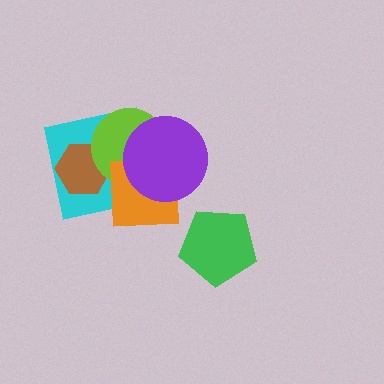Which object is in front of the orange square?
The purple circle is in front of the orange square.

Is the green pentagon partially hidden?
No, no other shape covers it.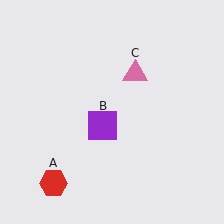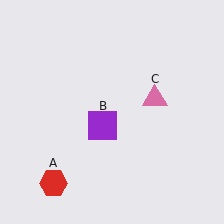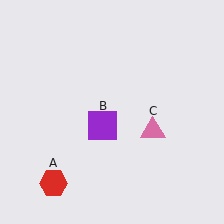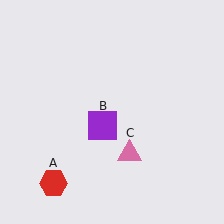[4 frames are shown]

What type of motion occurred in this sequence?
The pink triangle (object C) rotated clockwise around the center of the scene.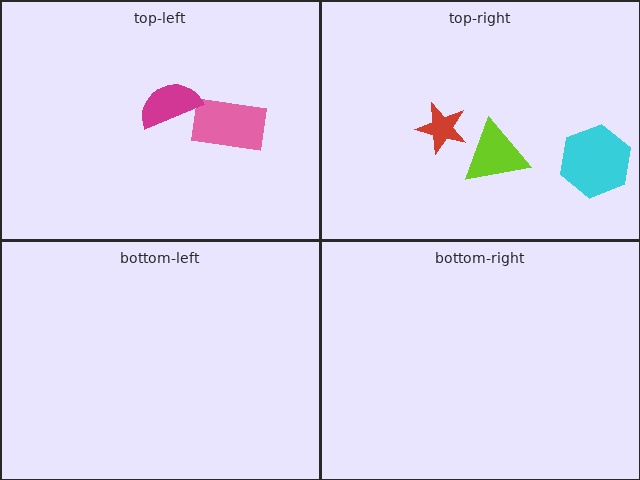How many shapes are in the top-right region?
3.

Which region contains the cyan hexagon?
The top-right region.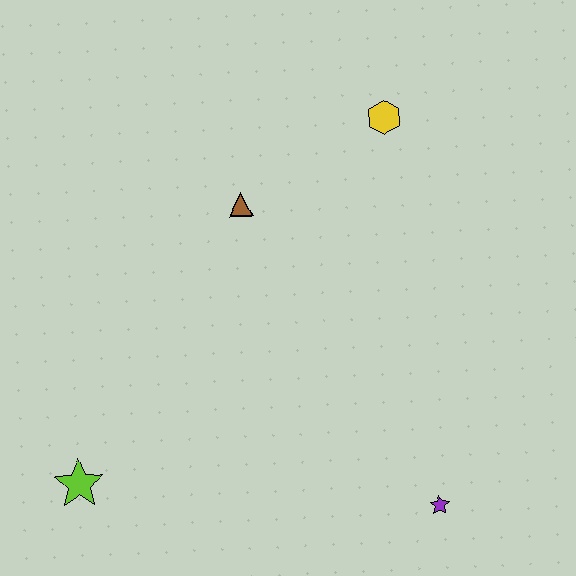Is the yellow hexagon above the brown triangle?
Yes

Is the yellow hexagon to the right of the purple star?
No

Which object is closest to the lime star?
The brown triangle is closest to the lime star.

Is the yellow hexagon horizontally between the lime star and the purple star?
Yes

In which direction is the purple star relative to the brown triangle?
The purple star is below the brown triangle.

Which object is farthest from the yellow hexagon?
The lime star is farthest from the yellow hexagon.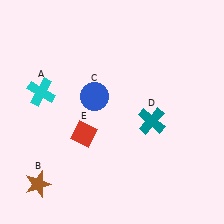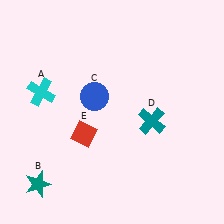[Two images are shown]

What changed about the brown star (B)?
In Image 1, B is brown. In Image 2, it changed to teal.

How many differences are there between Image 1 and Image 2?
There is 1 difference between the two images.